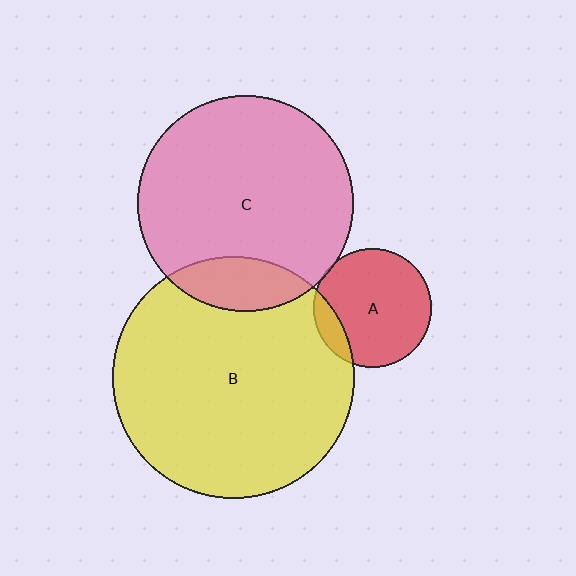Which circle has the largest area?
Circle B (yellow).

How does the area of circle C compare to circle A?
Approximately 3.3 times.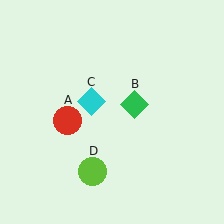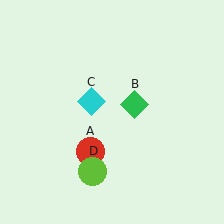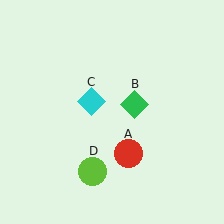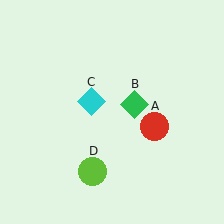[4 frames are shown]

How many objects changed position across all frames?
1 object changed position: red circle (object A).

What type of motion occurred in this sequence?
The red circle (object A) rotated counterclockwise around the center of the scene.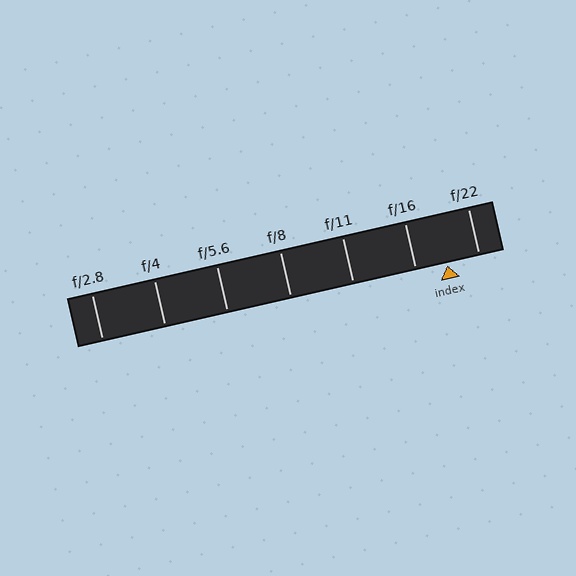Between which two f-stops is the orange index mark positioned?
The index mark is between f/16 and f/22.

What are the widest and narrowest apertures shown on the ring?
The widest aperture shown is f/2.8 and the narrowest is f/22.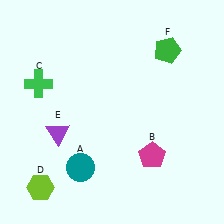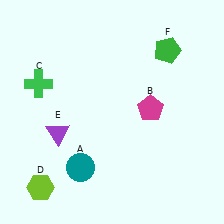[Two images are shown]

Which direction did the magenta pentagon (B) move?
The magenta pentagon (B) moved up.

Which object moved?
The magenta pentagon (B) moved up.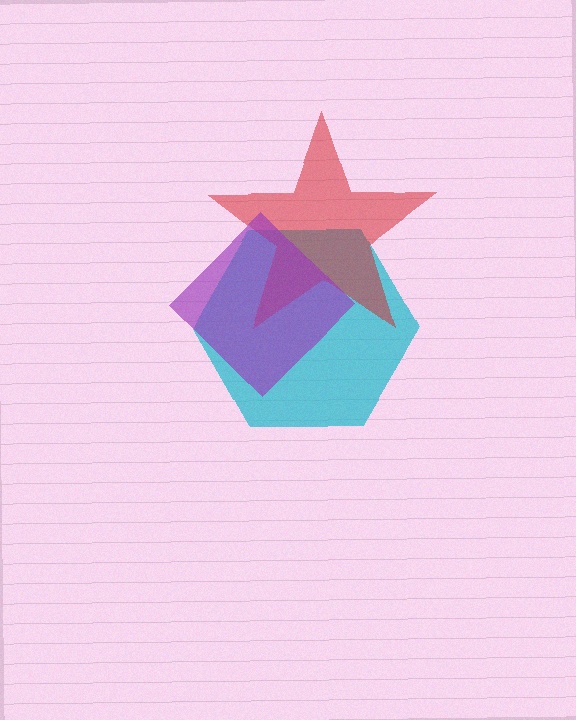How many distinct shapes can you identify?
There are 3 distinct shapes: a cyan hexagon, a red star, a purple diamond.